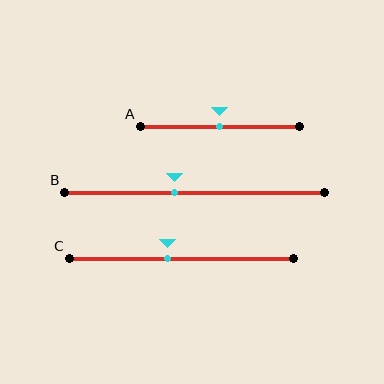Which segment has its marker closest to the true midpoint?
Segment A has its marker closest to the true midpoint.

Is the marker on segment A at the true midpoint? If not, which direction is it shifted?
Yes, the marker on segment A is at the true midpoint.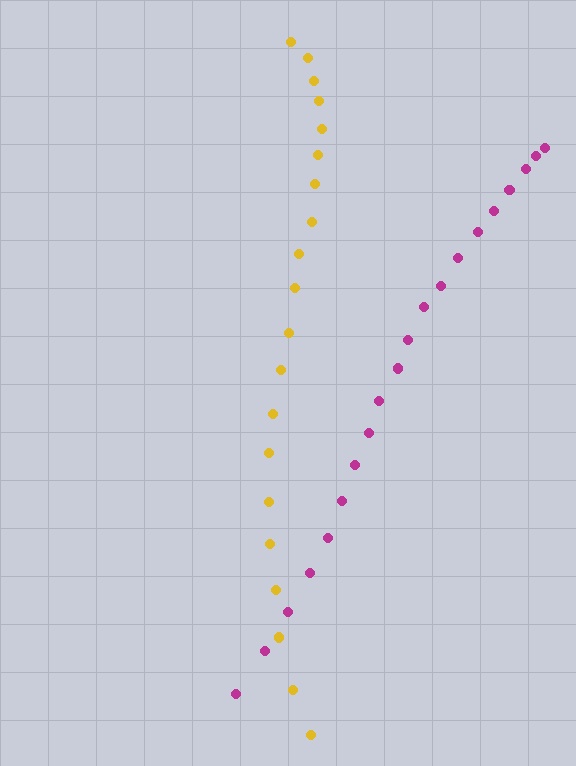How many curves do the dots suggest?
There are 2 distinct paths.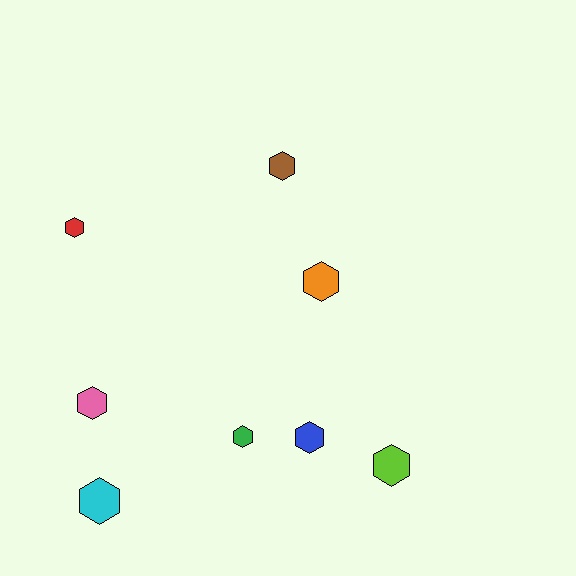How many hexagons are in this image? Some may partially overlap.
There are 8 hexagons.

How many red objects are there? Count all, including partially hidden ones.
There is 1 red object.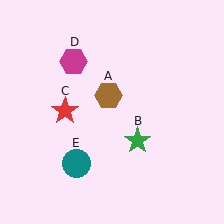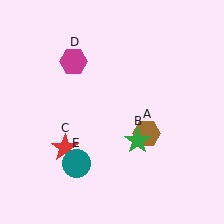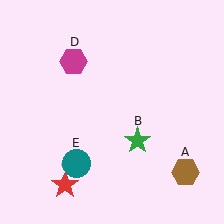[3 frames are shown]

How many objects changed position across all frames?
2 objects changed position: brown hexagon (object A), red star (object C).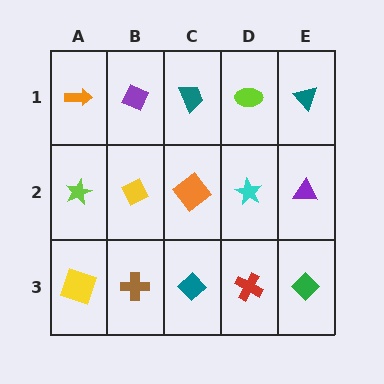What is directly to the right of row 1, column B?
A teal trapezoid.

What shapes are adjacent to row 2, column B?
A purple diamond (row 1, column B), a brown cross (row 3, column B), a lime star (row 2, column A), an orange diamond (row 2, column C).